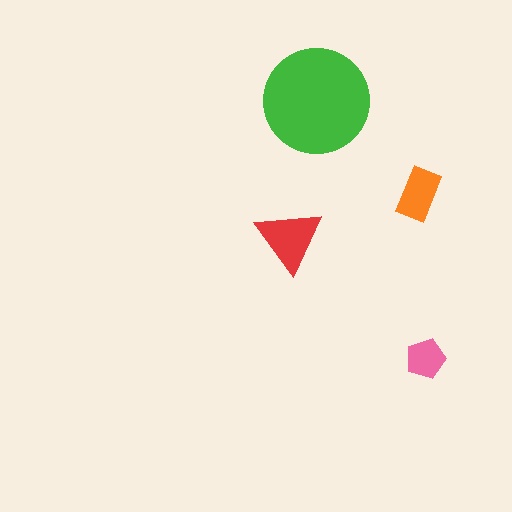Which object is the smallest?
The pink pentagon.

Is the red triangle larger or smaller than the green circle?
Smaller.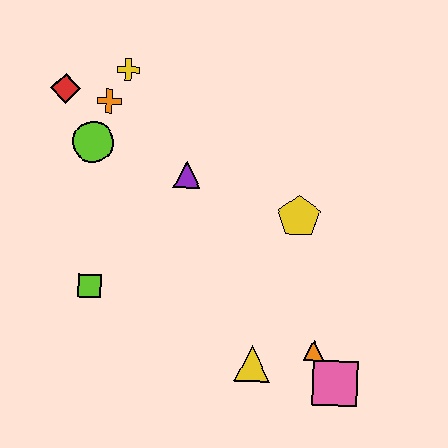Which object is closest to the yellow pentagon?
The purple triangle is closest to the yellow pentagon.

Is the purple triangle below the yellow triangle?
No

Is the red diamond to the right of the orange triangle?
No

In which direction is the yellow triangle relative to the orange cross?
The yellow triangle is below the orange cross.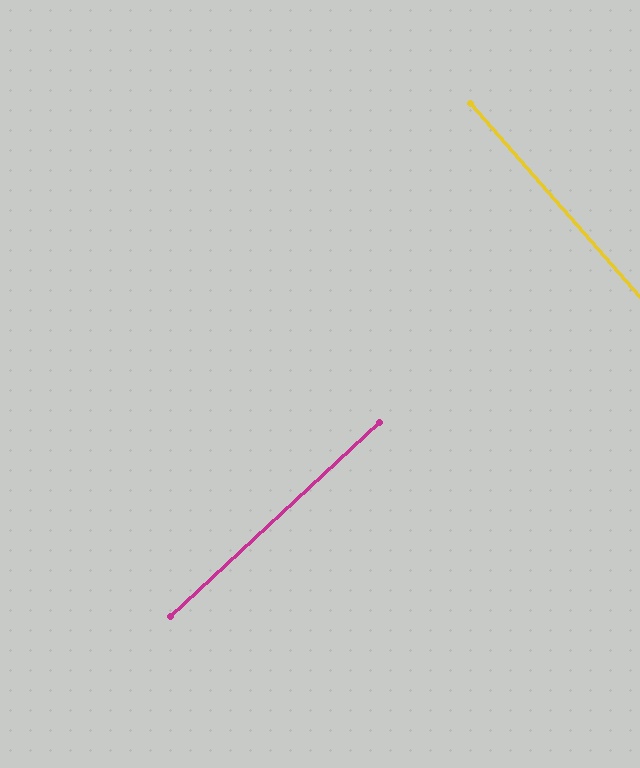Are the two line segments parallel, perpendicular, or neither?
Perpendicular — they meet at approximately 88°.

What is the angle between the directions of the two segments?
Approximately 88 degrees.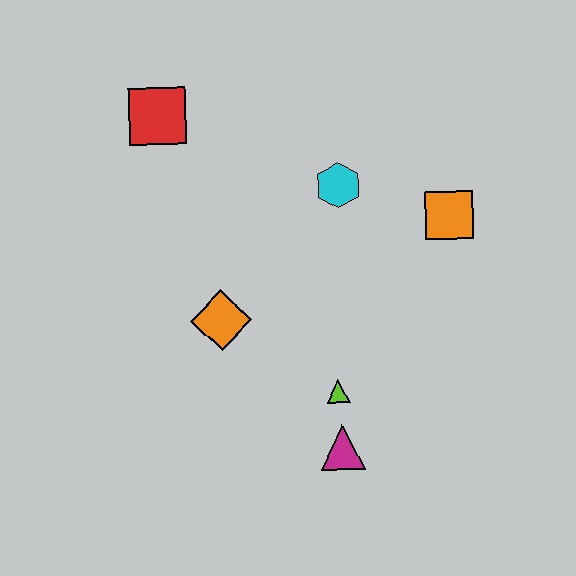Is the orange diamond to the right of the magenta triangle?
No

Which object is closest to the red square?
The cyan hexagon is closest to the red square.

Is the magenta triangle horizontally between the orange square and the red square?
Yes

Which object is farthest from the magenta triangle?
The red square is farthest from the magenta triangle.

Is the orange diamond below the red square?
Yes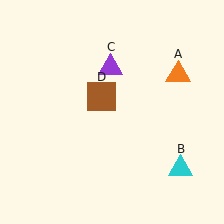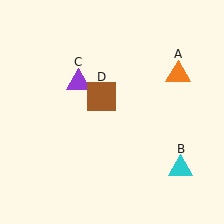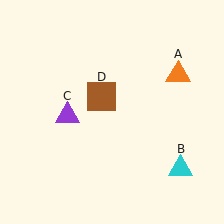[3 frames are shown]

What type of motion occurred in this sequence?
The purple triangle (object C) rotated counterclockwise around the center of the scene.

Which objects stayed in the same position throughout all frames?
Orange triangle (object A) and cyan triangle (object B) and brown square (object D) remained stationary.